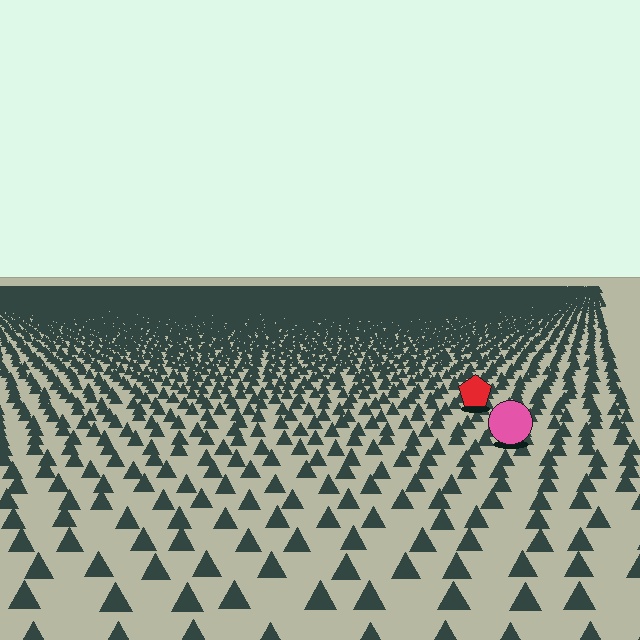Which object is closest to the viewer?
The pink circle is closest. The texture marks near it are larger and more spread out.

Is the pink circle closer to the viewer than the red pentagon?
Yes. The pink circle is closer — you can tell from the texture gradient: the ground texture is coarser near it.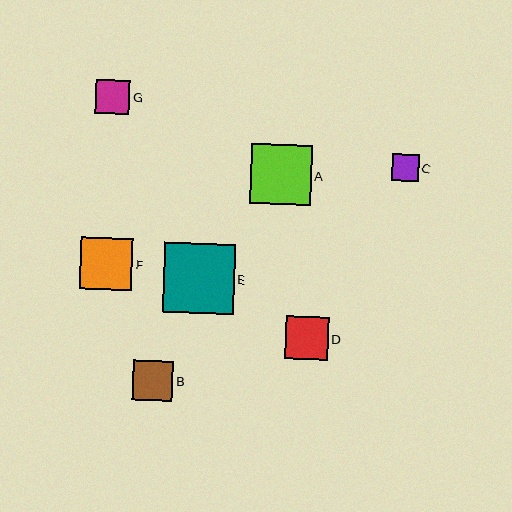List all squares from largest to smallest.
From largest to smallest: E, A, F, D, B, G, C.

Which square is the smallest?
Square C is the smallest with a size of approximately 27 pixels.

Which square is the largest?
Square E is the largest with a size of approximately 71 pixels.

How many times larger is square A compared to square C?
Square A is approximately 2.3 times the size of square C.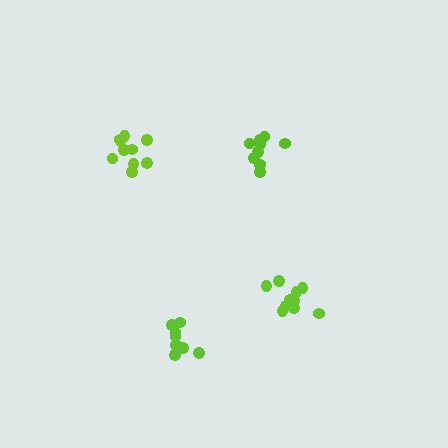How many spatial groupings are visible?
There are 4 spatial groupings.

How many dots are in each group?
Group 1: 10 dots, Group 2: 10 dots, Group 3: 10 dots, Group 4: 9 dots (39 total).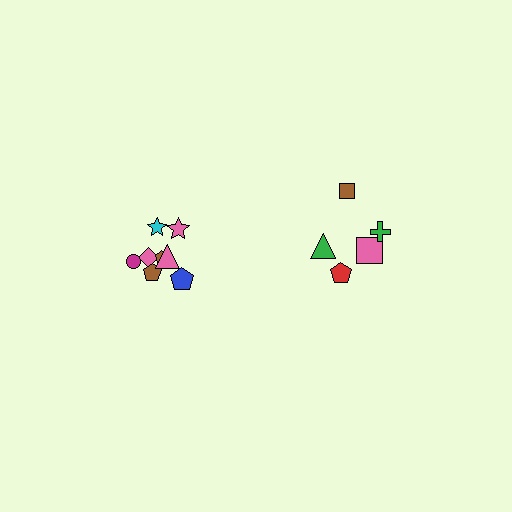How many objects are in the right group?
There are 5 objects.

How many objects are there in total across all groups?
There are 13 objects.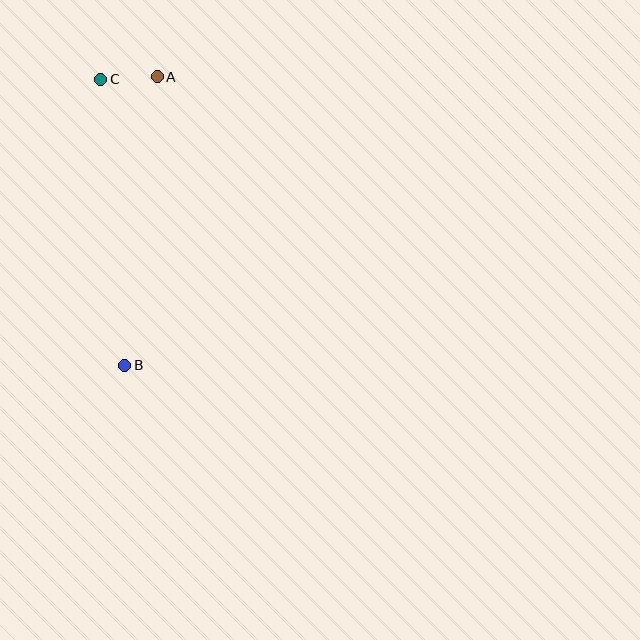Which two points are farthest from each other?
Points A and B are farthest from each other.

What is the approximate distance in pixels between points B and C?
The distance between B and C is approximately 287 pixels.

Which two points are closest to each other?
Points A and C are closest to each other.